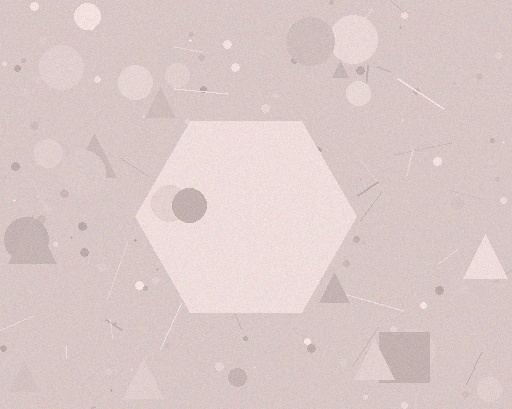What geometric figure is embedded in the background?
A hexagon is embedded in the background.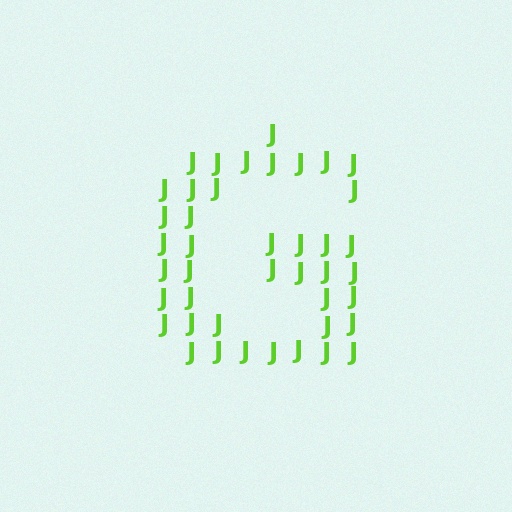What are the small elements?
The small elements are letter J's.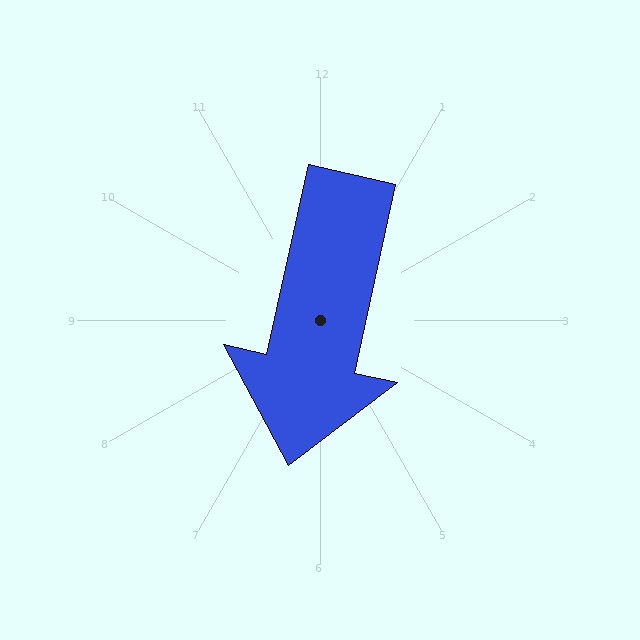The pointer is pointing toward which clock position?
Roughly 6 o'clock.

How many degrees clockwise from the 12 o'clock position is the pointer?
Approximately 192 degrees.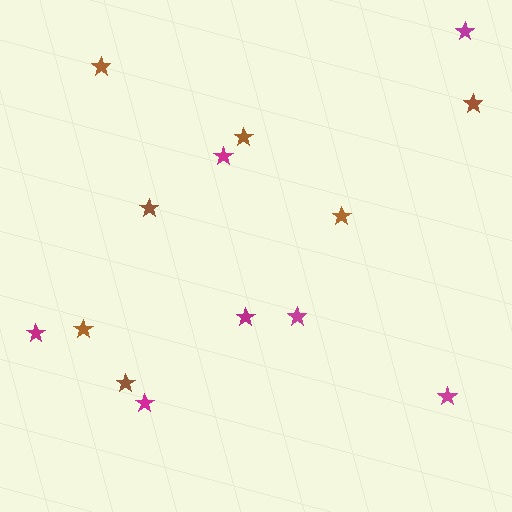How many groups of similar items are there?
There are 2 groups: one group of brown stars (7) and one group of magenta stars (7).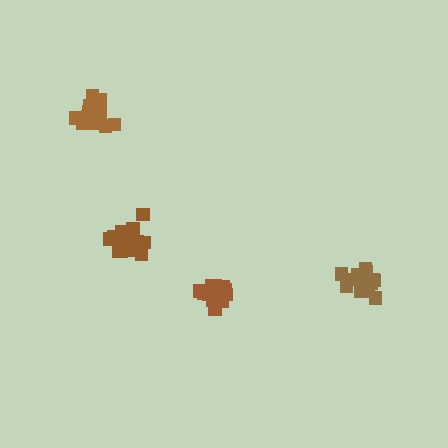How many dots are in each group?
Group 1: 20 dots, Group 2: 19 dots, Group 3: 18 dots, Group 4: 15 dots (72 total).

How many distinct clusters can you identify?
There are 4 distinct clusters.